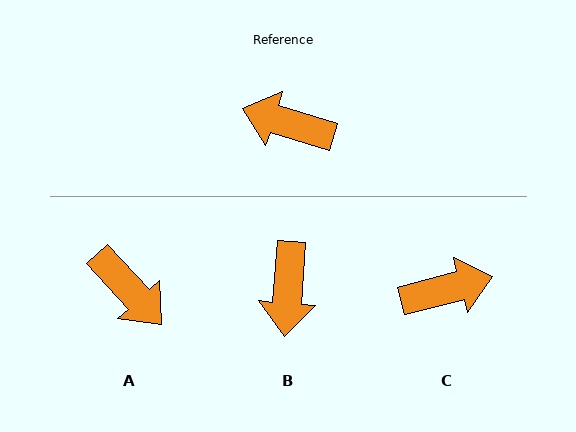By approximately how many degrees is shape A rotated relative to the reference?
Approximately 150 degrees counter-clockwise.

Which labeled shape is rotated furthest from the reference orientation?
A, about 150 degrees away.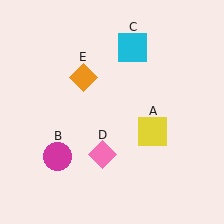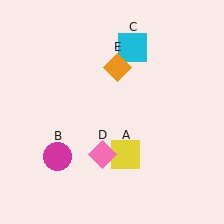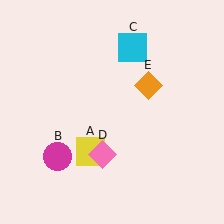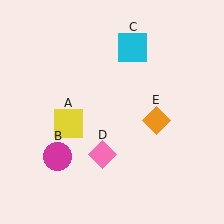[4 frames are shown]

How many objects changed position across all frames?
2 objects changed position: yellow square (object A), orange diamond (object E).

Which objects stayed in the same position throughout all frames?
Magenta circle (object B) and cyan square (object C) and pink diamond (object D) remained stationary.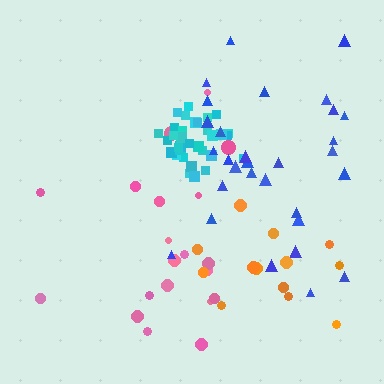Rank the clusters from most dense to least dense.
cyan, orange, blue, pink.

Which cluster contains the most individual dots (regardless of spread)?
Cyan (34).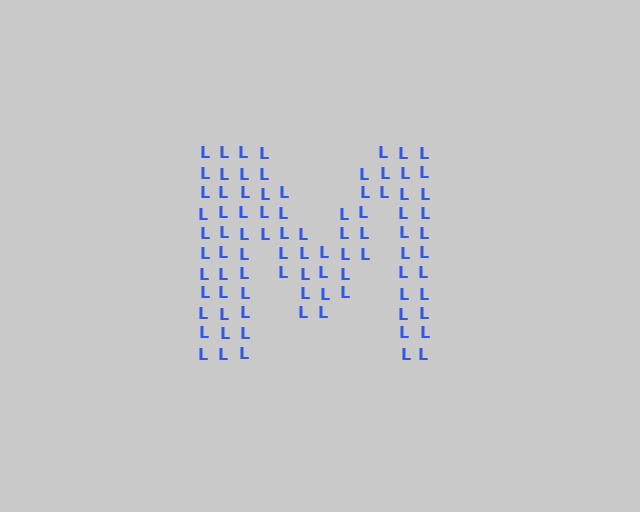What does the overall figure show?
The overall figure shows the letter M.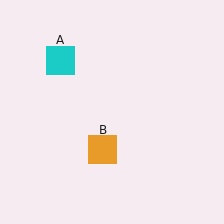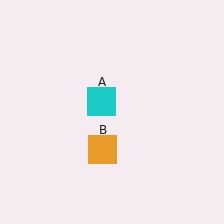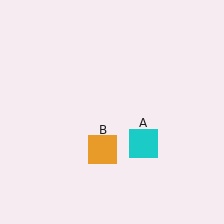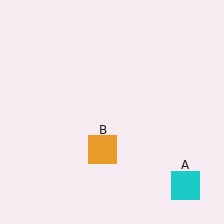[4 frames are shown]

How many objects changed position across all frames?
1 object changed position: cyan square (object A).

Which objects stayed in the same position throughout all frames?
Orange square (object B) remained stationary.